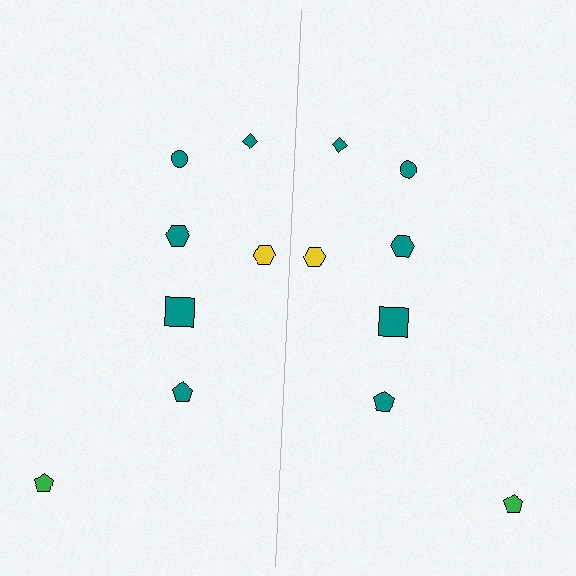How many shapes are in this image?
There are 14 shapes in this image.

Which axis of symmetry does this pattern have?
The pattern has a vertical axis of symmetry running through the center of the image.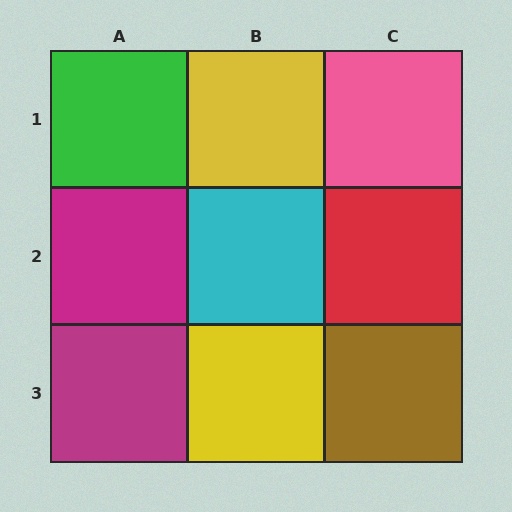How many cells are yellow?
2 cells are yellow.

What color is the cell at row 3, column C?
Brown.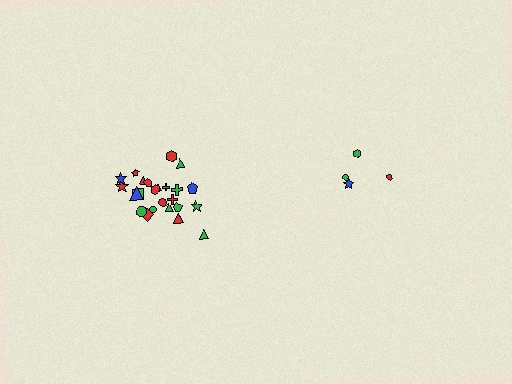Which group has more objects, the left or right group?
The left group.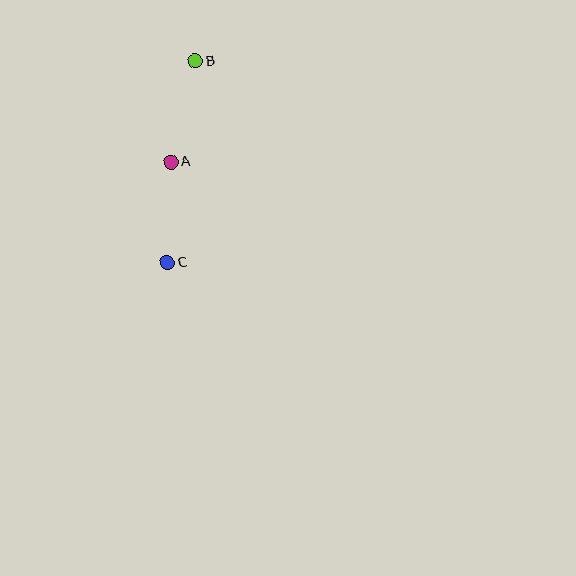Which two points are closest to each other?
Points A and C are closest to each other.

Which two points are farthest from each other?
Points B and C are farthest from each other.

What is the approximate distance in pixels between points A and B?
The distance between A and B is approximately 104 pixels.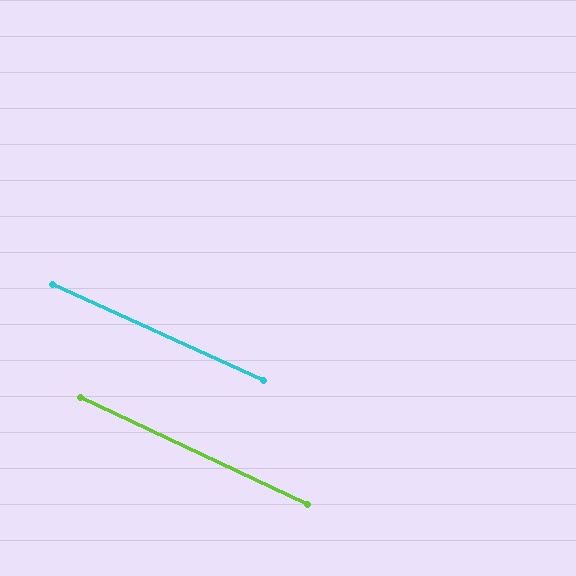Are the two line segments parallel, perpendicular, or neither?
Parallel — their directions differ by only 0.8°.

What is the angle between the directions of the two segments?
Approximately 1 degree.